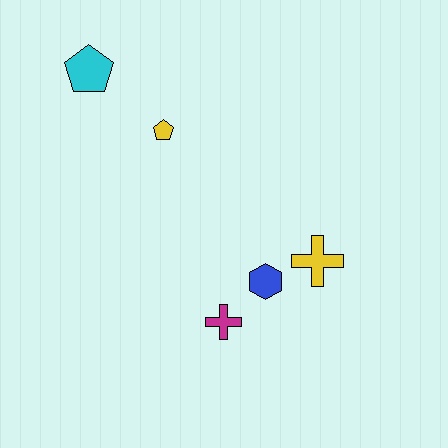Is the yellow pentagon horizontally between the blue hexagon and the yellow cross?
No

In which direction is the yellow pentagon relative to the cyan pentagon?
The yellow pentagon is to the right of the cyan pentagon.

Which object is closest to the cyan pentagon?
The yellow pentagon is closest to the cyan pentagon.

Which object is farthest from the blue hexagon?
The cyan pentagon is farthest from the blue hexagon.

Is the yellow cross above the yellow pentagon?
No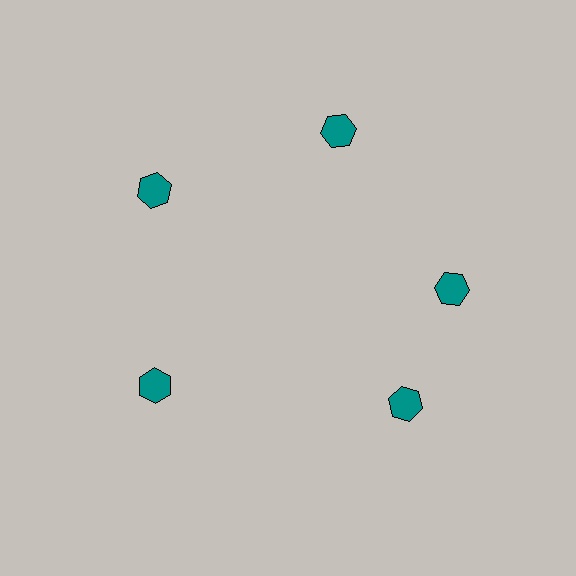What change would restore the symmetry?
The symmetry would be restored by rotating it back into even spacing with its neighbors so that all 5 hexagons sit at equal angles and equal distance from the center.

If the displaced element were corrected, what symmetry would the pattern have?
It would have 5-fold rotational symmetry — the pattern would map onto itself every 72 degrees.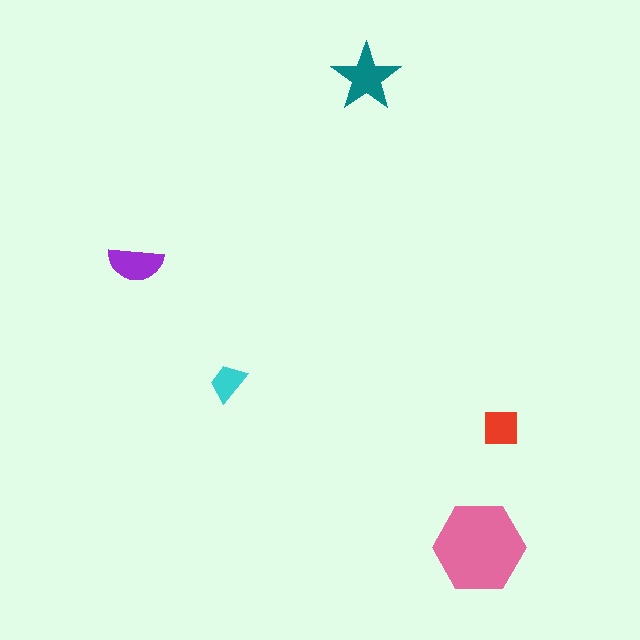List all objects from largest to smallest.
The pink hexagon, the teal star, the purple semicircle, the red square, the cyan trapezoid.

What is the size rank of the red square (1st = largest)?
4th.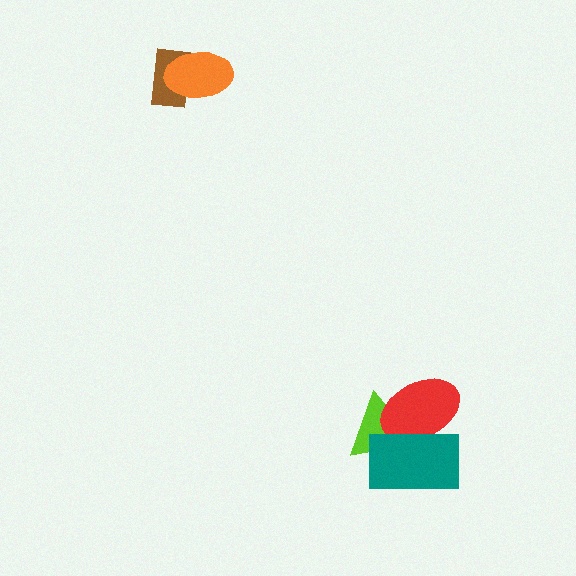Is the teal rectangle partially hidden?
No, no other shape covers it.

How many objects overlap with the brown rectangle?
1 object overlaps with the brown rectangle.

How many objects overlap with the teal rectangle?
2 objects overlap with the teal rectangle.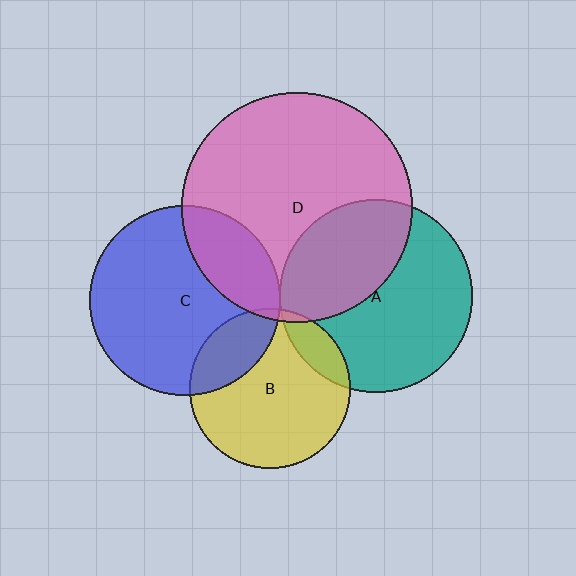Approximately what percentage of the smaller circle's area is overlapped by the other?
Approximately 25%.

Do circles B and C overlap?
Yes.